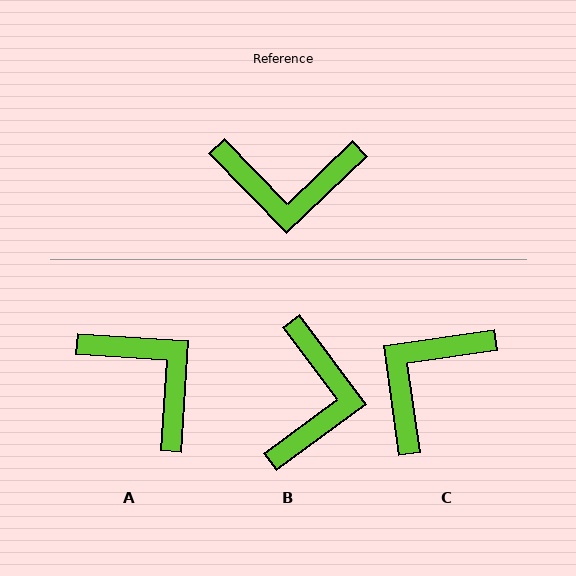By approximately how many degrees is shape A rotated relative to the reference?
Approximately 132 degrees counter-clockwise.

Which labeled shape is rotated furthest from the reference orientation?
A, about 132 degrees away.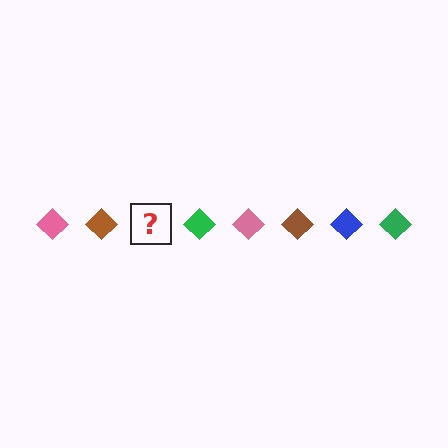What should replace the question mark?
The question mark should be replaced with a blue diamond.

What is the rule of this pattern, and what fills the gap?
The rule is that the pattern cycles through pink, brown, blue, green diamonds. The gap should be filled with a blue diamond.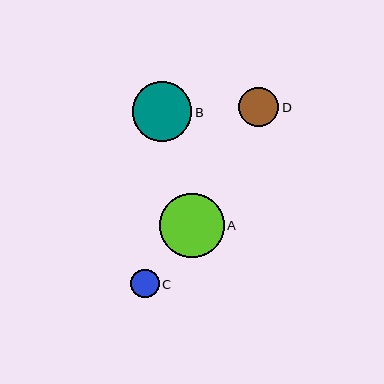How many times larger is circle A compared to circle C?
Circle A is approximately 2.3 times the size of circle C.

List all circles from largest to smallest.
From largest to smallest: A, B, D, C.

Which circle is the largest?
Circle A is the largest with a size of approximately 64 pixels.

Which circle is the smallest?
Circle C is the smallest with a size of approximately 28 pixels.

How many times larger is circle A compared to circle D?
Circle A is approximately 1.6 times the size of circle D.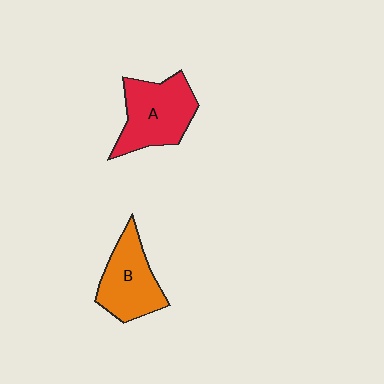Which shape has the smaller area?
Shape B (orange).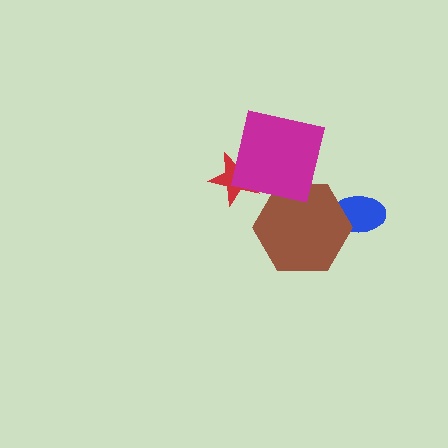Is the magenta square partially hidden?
No, no other shape covers it.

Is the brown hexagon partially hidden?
Yes, it is partially covered by another shape.